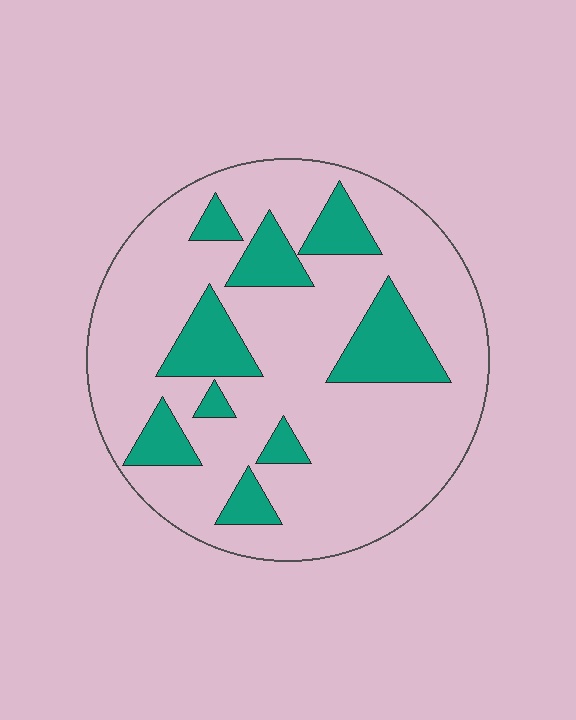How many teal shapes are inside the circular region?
9.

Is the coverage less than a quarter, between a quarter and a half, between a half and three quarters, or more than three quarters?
Less than a quarter.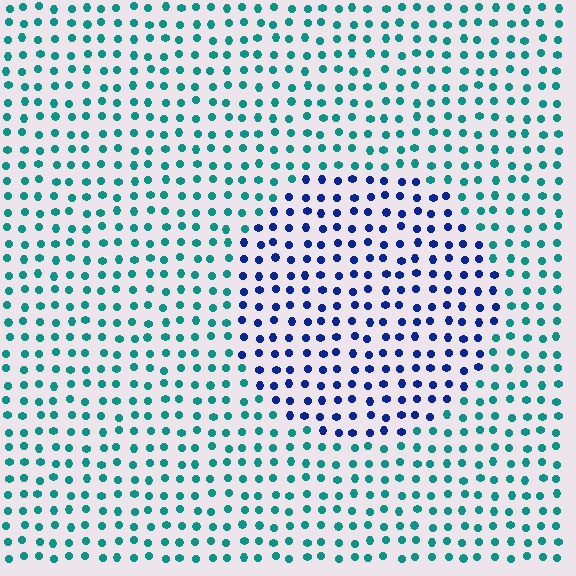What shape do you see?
I see a circle.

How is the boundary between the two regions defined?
The boundary is defined purely by a slight shift in hue (about 55 degrees). Spacing, size, and orientation are identical on both sides.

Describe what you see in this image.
The image is filled with small teal elements in a uniform arrangement. A circle-shaped region is visible where the elements are tinted to a slightly different hue, forming a subtle color boundary.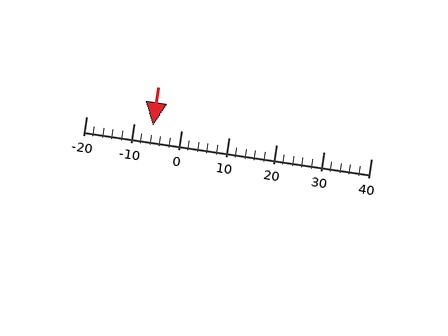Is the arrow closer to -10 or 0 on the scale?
The arrow is closer to -10.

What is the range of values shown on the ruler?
The ruler shows values from -20 to 40.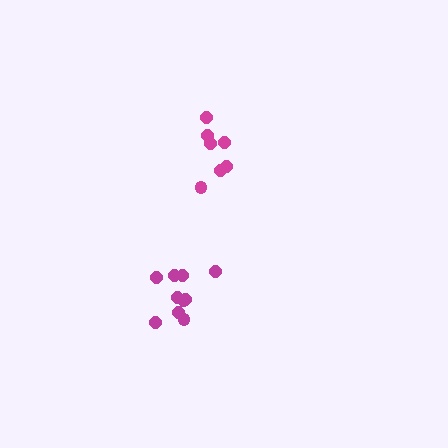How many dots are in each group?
Group 1: 10 dots, Group 2: 7 dots (17 total).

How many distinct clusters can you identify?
There are 2 distinct clusters.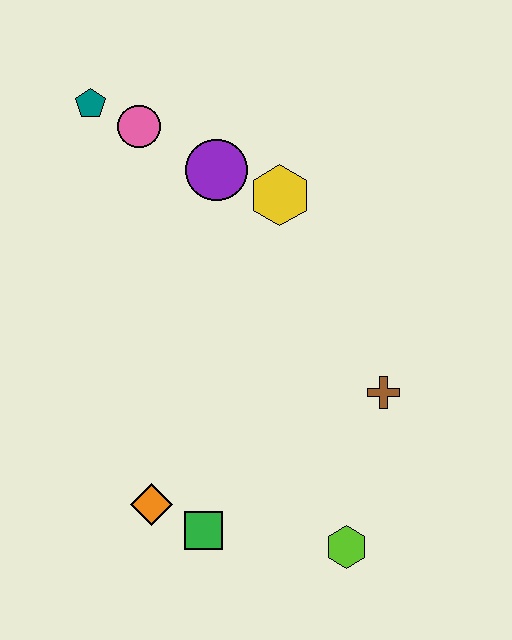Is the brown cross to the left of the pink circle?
No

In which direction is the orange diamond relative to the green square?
The orange diamond is to the left of the green square.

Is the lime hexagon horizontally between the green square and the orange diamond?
No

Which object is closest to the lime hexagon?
The green square is closest to the lime hexagon.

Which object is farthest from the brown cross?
The teal pentagon is farthest from the brown cross.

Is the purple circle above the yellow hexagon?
Yes